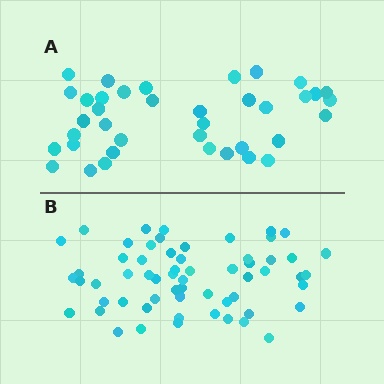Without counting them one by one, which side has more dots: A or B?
Region B (the bottom region) has more dots.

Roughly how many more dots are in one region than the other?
Region B has approximately 20 more dots than region A.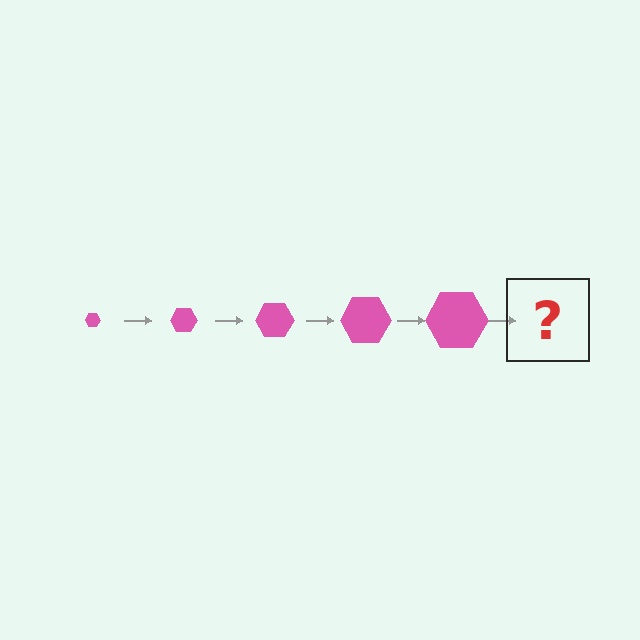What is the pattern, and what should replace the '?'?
The pattern is that the hexagon gets progressively larger each step. The '?' should be a pink hexagon, larger than the previous one.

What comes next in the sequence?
The next element should be a pink hexagon, larger than the previous one.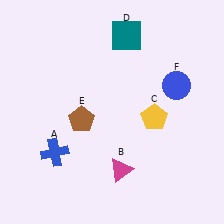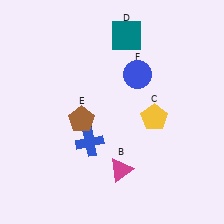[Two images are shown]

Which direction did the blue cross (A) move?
The blue cross (A) moved right.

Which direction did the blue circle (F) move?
The blue circle (F) moved left.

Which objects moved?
The objects that moved are: the blue cross (A), the blue circle (F).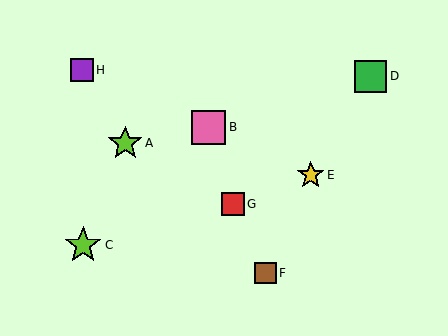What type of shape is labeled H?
Shape H is a purple square.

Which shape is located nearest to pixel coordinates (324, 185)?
The yellow star (labeled E) at (311, 175) is nearest to that location.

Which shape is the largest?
The lime star (labeled C) is the largest.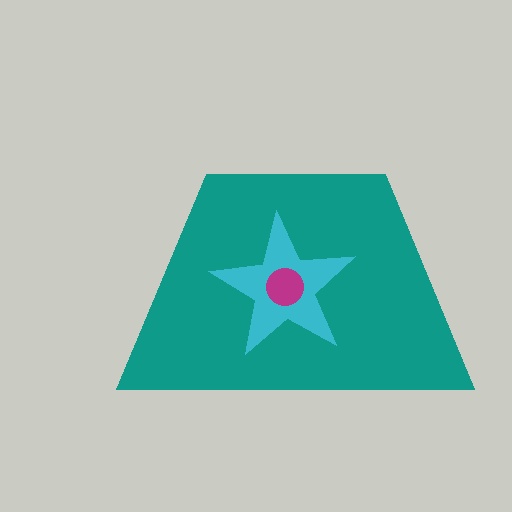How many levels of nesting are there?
3.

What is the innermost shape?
The magenta circle.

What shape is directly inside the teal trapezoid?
The cyan star.